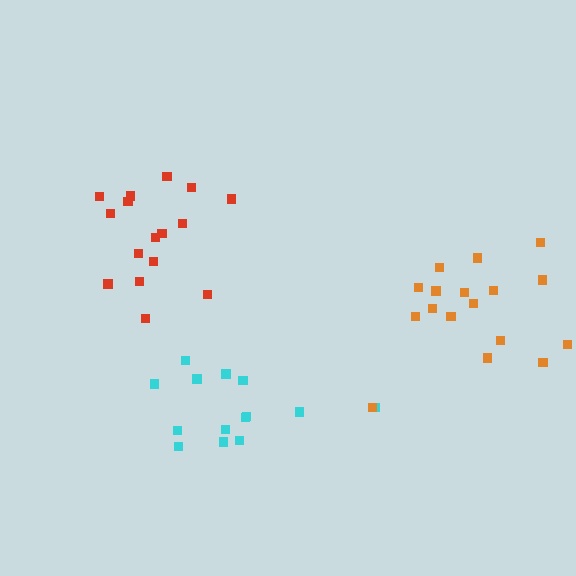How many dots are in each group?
Group 1: 16 dots, Group 2: 14 dots, Group 3: 17 dots (47 total).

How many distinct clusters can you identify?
There are 3 distinct clusters.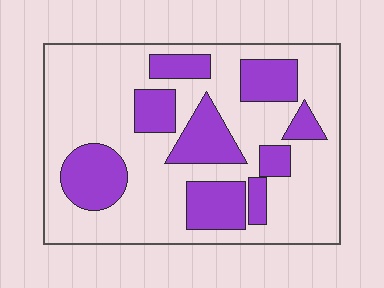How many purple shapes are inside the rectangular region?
9.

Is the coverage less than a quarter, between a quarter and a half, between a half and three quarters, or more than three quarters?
Between a quarter and a half.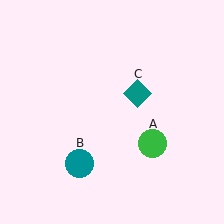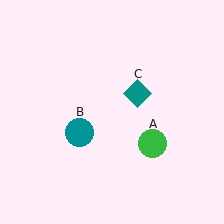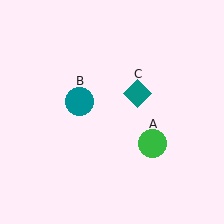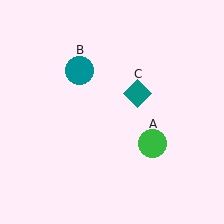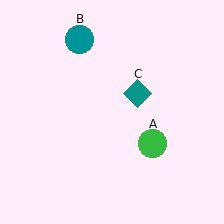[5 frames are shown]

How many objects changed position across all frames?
1 object changed position: teal circle (object B).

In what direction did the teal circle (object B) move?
The teal circle (object B) moved up.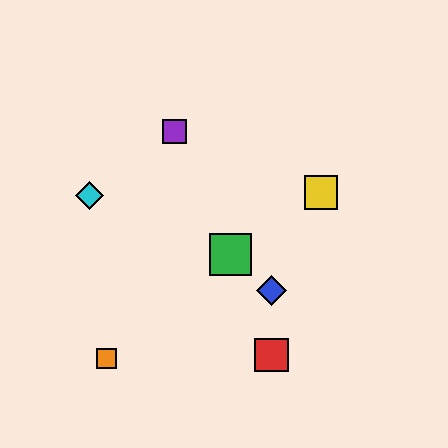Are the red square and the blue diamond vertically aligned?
Yes, both are at x≈272.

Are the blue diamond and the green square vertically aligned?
No, the blue diamond is at x≈272 and the green square is at x≈230.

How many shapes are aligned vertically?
2 shapes (the red square, the blue diamond) are aligned vertically.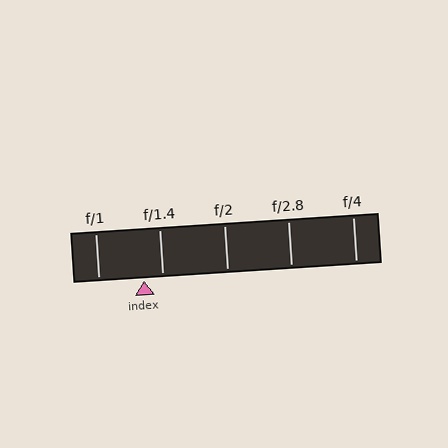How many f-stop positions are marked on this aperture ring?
There are 5 f-stop positions marked.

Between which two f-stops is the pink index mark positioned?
The index mark is between f/1 and f/1.4.